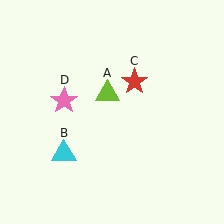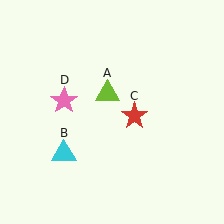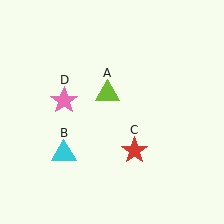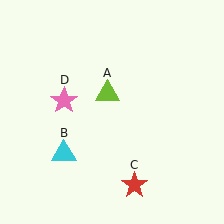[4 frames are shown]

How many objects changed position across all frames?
1 object changed position: red star (object C).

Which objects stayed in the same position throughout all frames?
Lime triangle (object A) and cyan triangle (object B) and pink star (object D) remained stationary.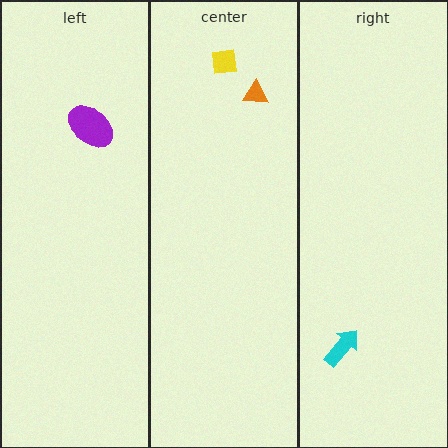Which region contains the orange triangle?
The center region.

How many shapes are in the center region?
2.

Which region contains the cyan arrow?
The right region.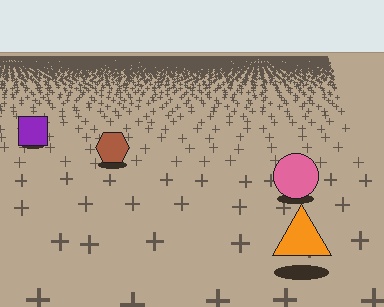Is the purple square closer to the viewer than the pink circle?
No. The pink circle is closer — you can tell from the texture gradient: the ground texture is coarser near it.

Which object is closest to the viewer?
The orange triangle is closest. The texture marks near it are larger and more spread out.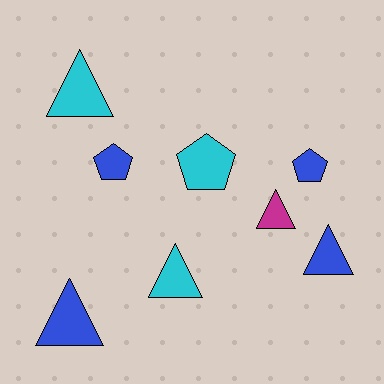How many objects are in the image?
There are 8 objects.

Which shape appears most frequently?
Triangle, with 5 objects.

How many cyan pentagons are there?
There is 1 cyan pentagon.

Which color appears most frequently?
Blue, with 4 objects.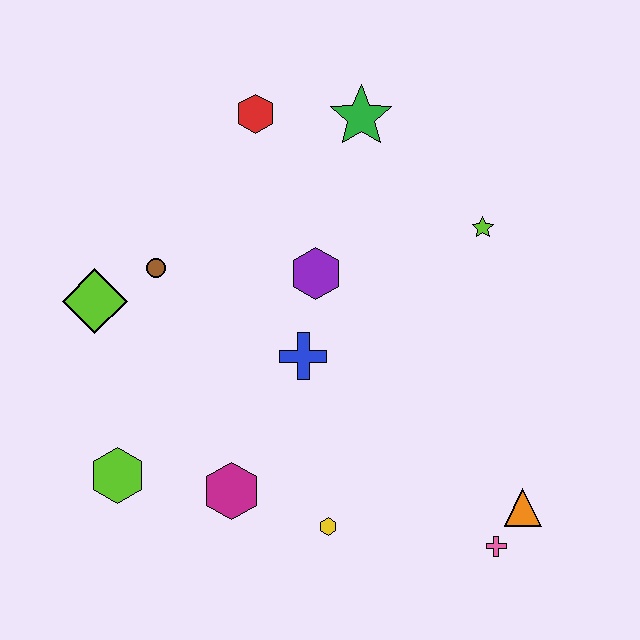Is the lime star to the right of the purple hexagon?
Yes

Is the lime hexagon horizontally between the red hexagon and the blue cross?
No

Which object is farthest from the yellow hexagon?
The red hexagon is farthest from the yellow hexagon.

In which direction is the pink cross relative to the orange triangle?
The pink cross is below the orange triangle.